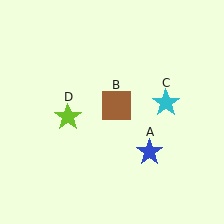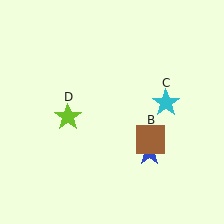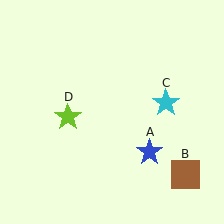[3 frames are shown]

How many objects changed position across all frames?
1 object changed position: brown square (object B).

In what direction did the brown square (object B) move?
The brown square (object B) moved down and to the right.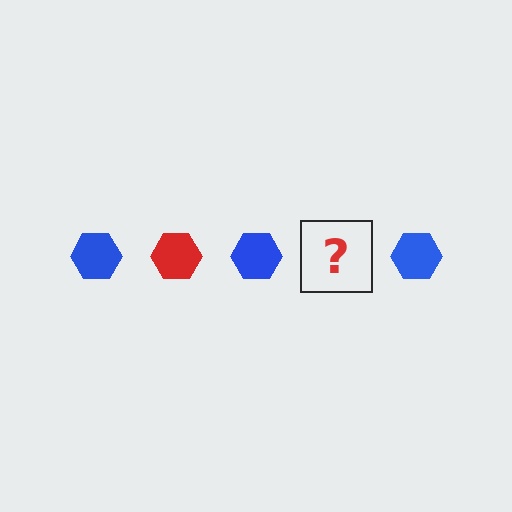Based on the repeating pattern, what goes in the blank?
The blank should be a red hexagon.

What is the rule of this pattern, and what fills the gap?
The rule is that the pattern cycles through blue, red hexagons. The gap should be filled with a red hexagon.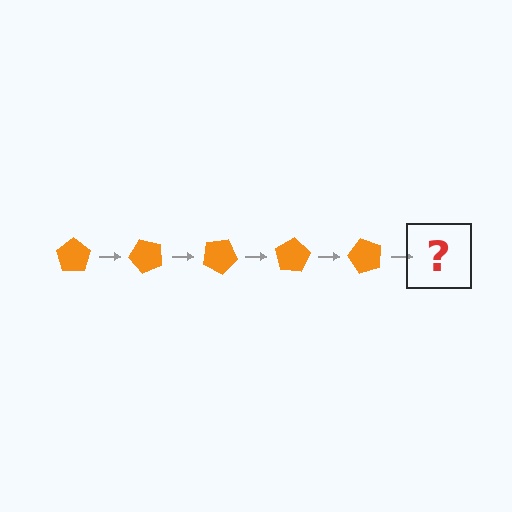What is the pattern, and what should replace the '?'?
The pattern is that the pentagon rotates 50 degrees each step. The '?' should be an orange pentagon rotated 250 degrees.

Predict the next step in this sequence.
The next step is an orange pentagon rotated 250 degrees.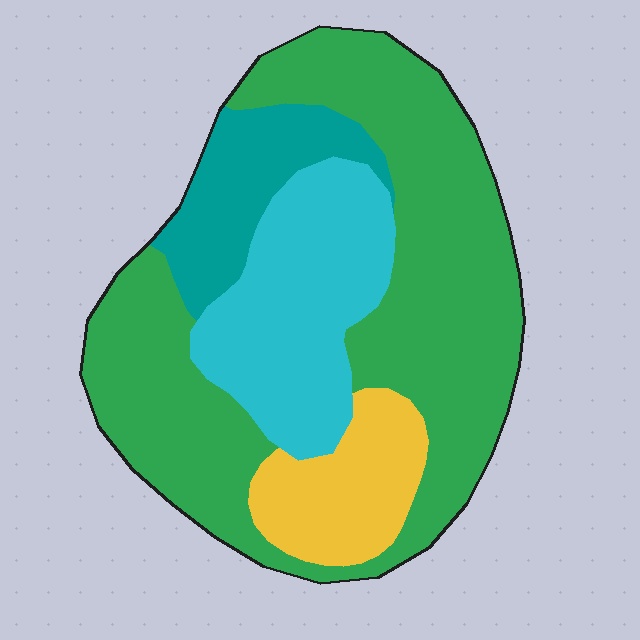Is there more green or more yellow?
Green.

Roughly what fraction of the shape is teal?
Teal takes up about one eighth (1/8) of the shape.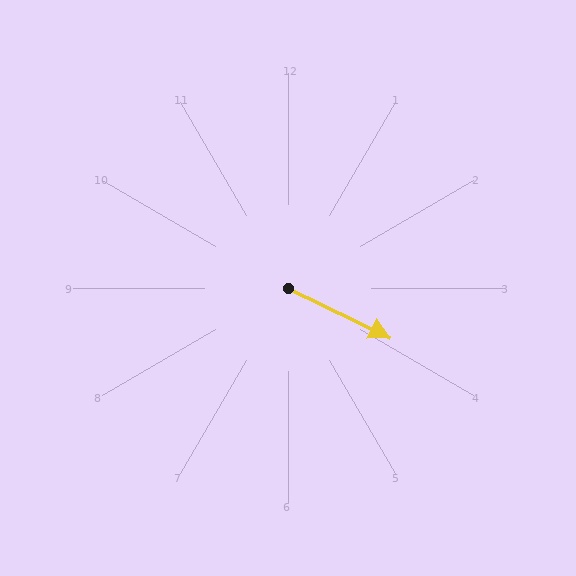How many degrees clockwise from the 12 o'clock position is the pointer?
Approximately 116 degrees.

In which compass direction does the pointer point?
Southeast.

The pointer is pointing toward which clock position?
Roughly 4 o'clock.